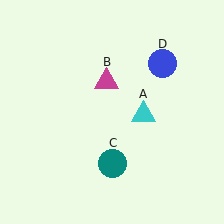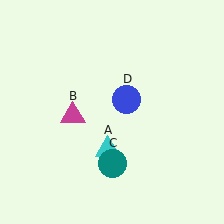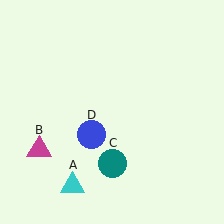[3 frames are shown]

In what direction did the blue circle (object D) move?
The blue circle (object D) moved down and to the left.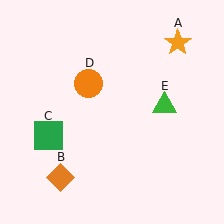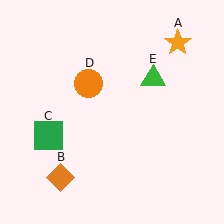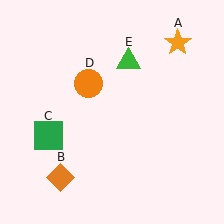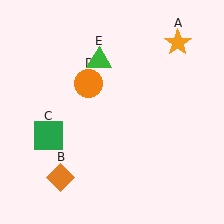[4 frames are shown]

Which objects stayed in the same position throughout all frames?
Orange star (object A) and orange diamond (object B) and green square (object C) and orange circle (object D) remained stationary.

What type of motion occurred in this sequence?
The green triangle (object E) rotated counterclockwise around the center of the scene.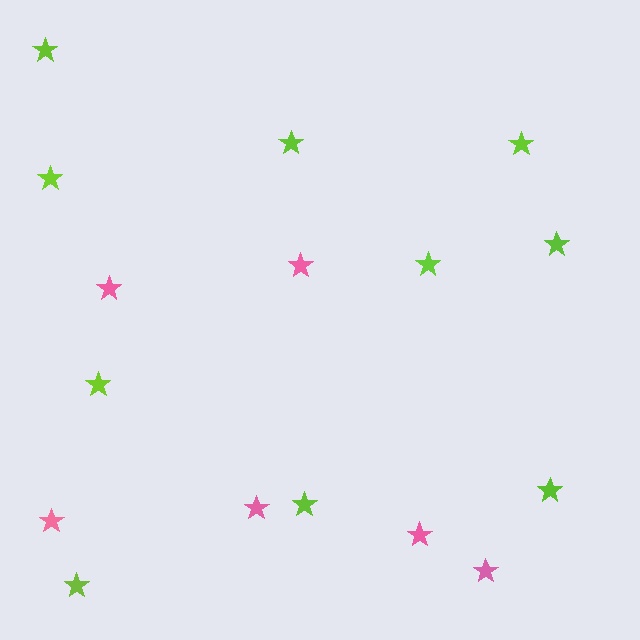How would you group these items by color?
There are 2 groups: one group of lime stars (10) and one group of pink stars (6).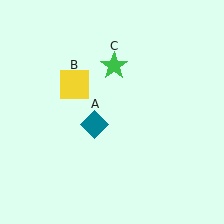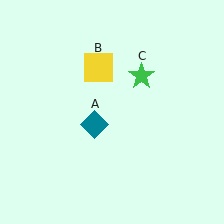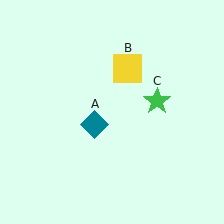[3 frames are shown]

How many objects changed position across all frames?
2 objects changed position: yellow square (object B), green star (object C).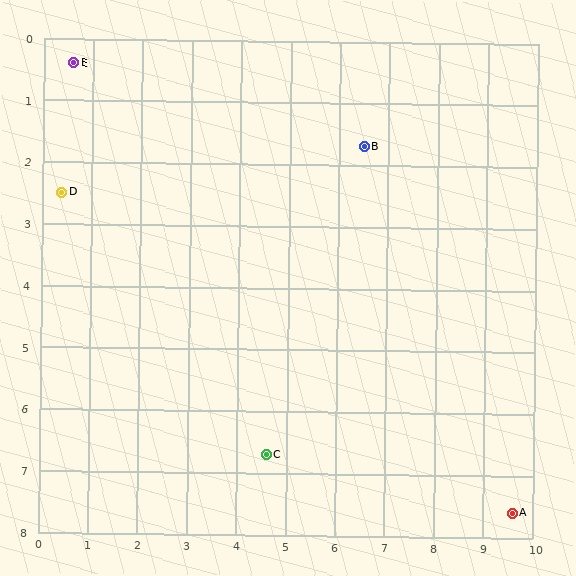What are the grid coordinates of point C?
Point C is at approximately (4.6, 6.7).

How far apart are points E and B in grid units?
Points E and B are about 6.0 grid units apart.